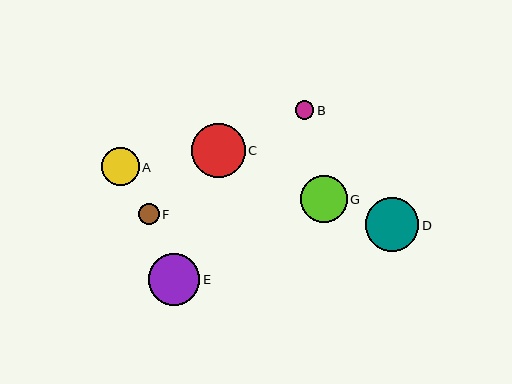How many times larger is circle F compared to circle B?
Circle F is approximately 1.1 times the size of circle B.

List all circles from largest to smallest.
From largest to smallest: C, D, E, G, A, F, B.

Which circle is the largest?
Circle C is the largest with a size of approximately 54 pixels.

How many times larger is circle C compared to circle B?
Circle C is approximately 2.9 times the size of circle B.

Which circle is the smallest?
Circle B is the smallest with a size of approximately 19 pixels.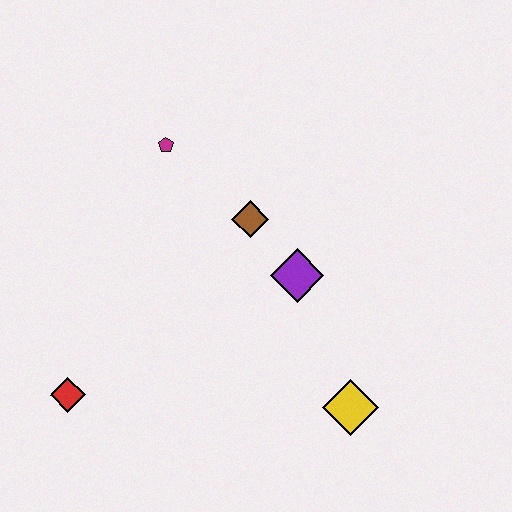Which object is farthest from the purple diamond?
The red diamond is farthest from the purple diamond.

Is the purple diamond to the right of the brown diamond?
Yes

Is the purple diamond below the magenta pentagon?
Yes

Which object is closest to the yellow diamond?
The purple diamond is closest to the yellow diamond.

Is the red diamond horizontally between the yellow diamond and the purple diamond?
No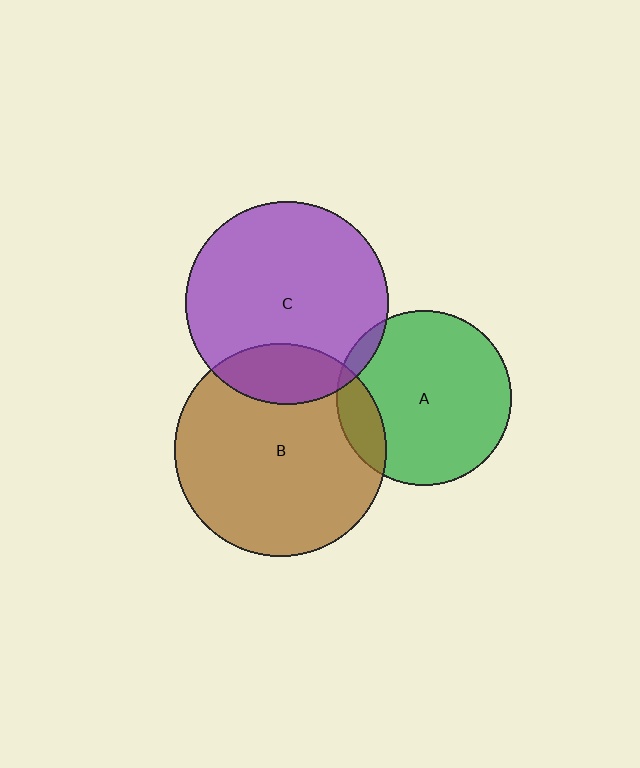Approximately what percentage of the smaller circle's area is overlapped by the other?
Approximately 15%.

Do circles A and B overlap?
Yes.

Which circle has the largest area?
Circle B (brown).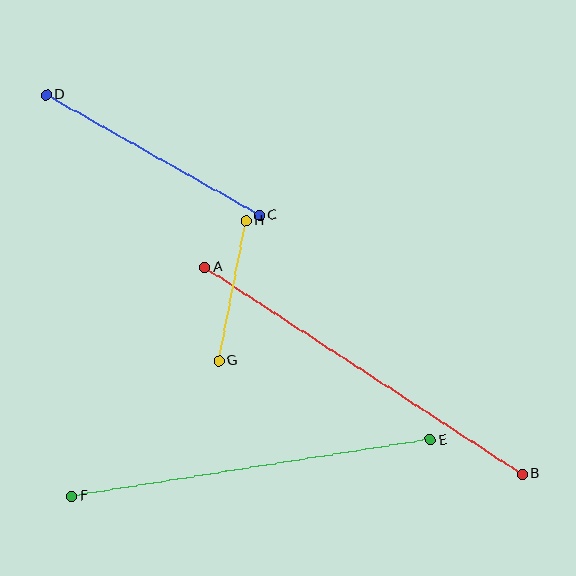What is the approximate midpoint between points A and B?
The midpoint is at approximately (364, 371) pixels.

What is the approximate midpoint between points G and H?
The midpoint is at approximately (232, 291) pixels.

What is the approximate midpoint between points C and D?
The midpoint is at approximately (153, 155) pixels.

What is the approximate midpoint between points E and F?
The midpoint is at approximately (251, 468) pixels.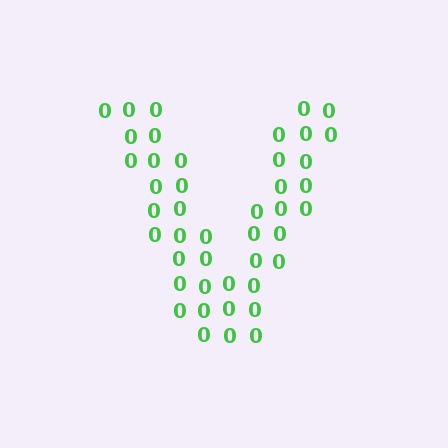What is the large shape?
The large shape is the letter V.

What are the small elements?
The small elements are digit 0's.